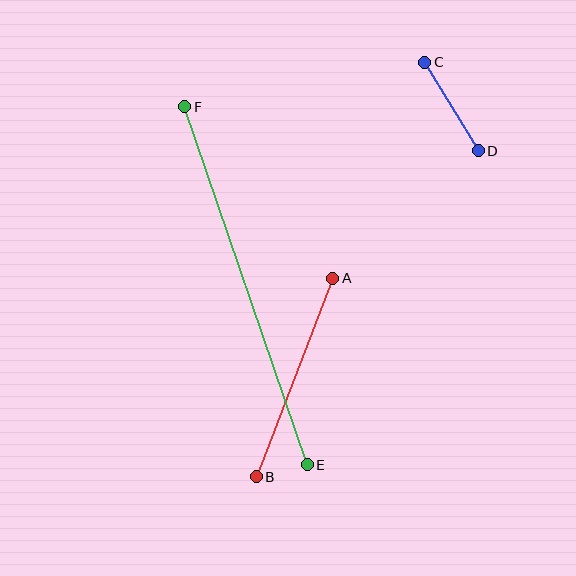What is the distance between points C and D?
The distance is approximately 103 pixels.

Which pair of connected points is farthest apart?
Points E and F are farthest apart.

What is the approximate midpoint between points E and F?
The midpoint is at approximately (246, 286) pixels.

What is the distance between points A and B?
The distance is approximately 213 pixels.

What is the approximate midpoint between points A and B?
The midpoint is at approximately (294, 378) pixels.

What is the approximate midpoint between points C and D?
The midpoint is at approximately (452, 106) pixels.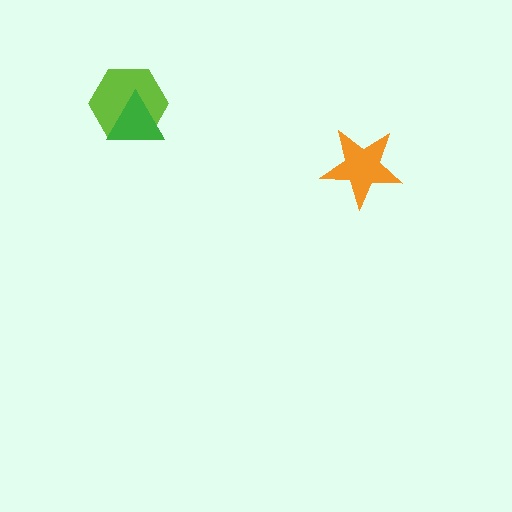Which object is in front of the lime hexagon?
The green triangle is in front of the lime hexagon.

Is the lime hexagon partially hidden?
Yes, it is partially covered by another shape.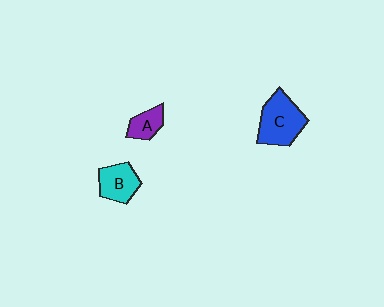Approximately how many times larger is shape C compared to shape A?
Approximately 2.1 times.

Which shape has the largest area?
Shape C (blue).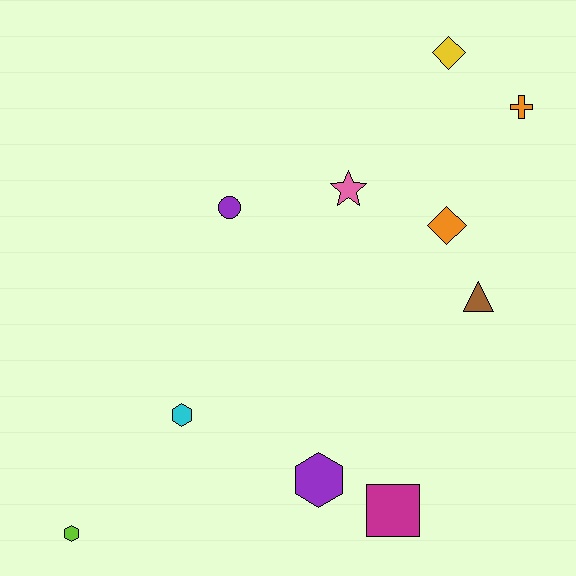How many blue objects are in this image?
There are no blue objects.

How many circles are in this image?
There is 1 circle.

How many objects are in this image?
There are 10 objects.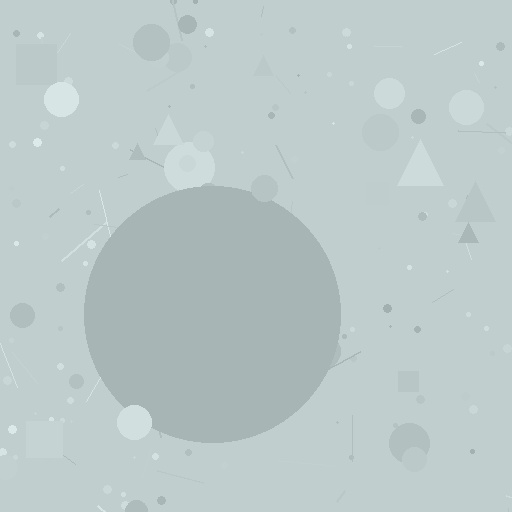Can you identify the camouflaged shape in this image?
The camouflaged shape is a circle.